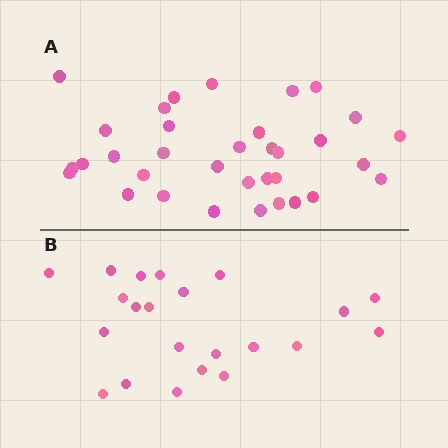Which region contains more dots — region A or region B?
Region A (the top region) has more dots.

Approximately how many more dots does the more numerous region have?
Region A has roughly 12 or so more dots than region B.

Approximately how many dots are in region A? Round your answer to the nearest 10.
About 30 dots. (The exact count is 34, which rounds to 30.)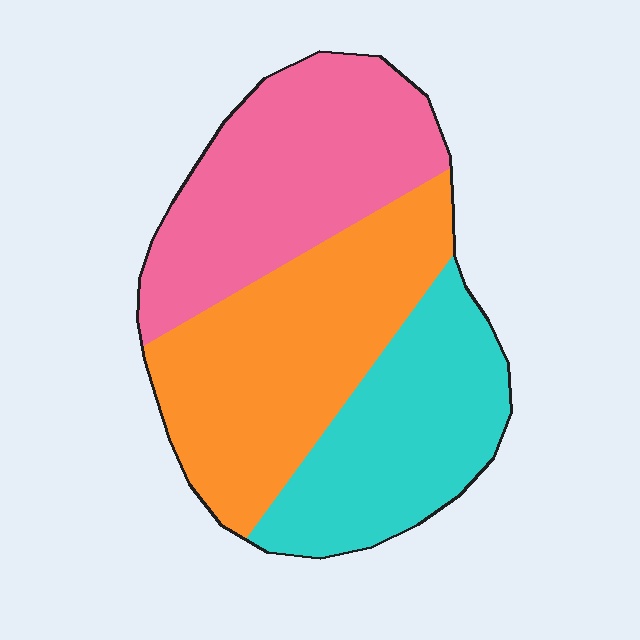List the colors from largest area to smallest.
From largest to smallest: orange, pink, cyan.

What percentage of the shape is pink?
Pink takes up between a quarter and a half of the shape.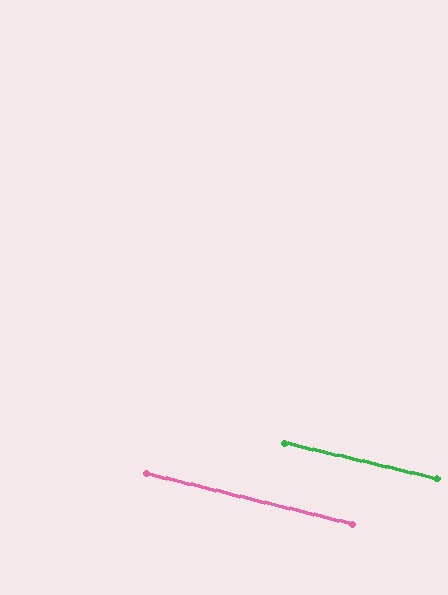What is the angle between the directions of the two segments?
Approximately 0 degrees.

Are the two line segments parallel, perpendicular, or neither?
Parallel — their directions differ by only 0.4°.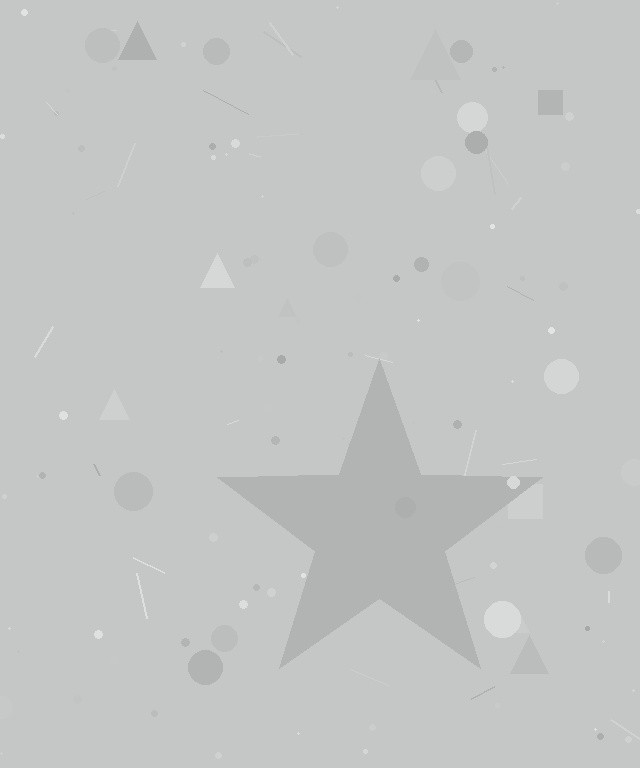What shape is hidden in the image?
A star is hidden in the image.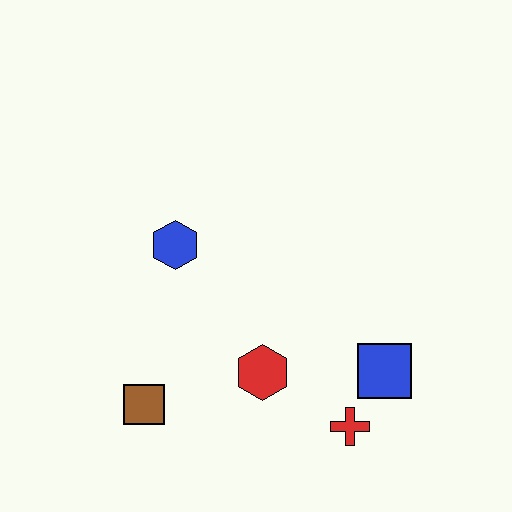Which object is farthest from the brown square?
The blue square is farthest from the brown square.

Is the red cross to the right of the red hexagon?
Yes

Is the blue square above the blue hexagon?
No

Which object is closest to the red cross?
The blue square is closest to the red cross.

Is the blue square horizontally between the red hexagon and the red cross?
No